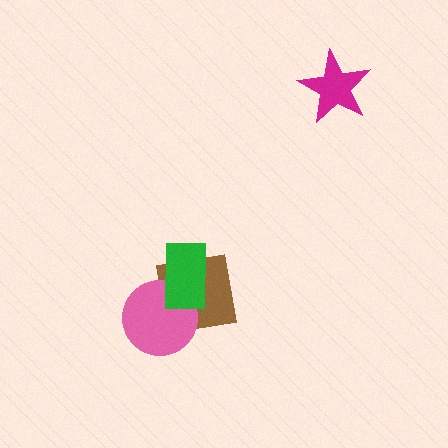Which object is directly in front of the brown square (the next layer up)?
The pink circle is directly in front of the brown square.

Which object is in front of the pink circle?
The green rectangle is in front of the pink circle.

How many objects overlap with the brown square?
2 objects overlap with the brown square.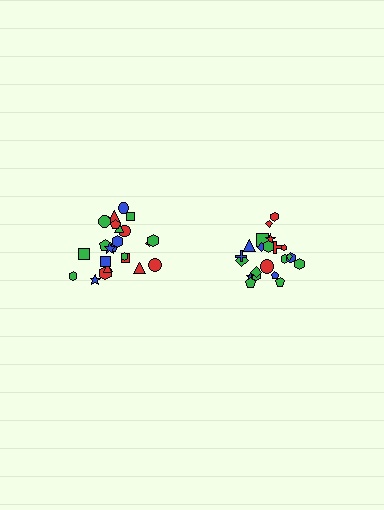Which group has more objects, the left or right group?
The left group.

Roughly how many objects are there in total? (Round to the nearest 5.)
Roughly 45 objects in total.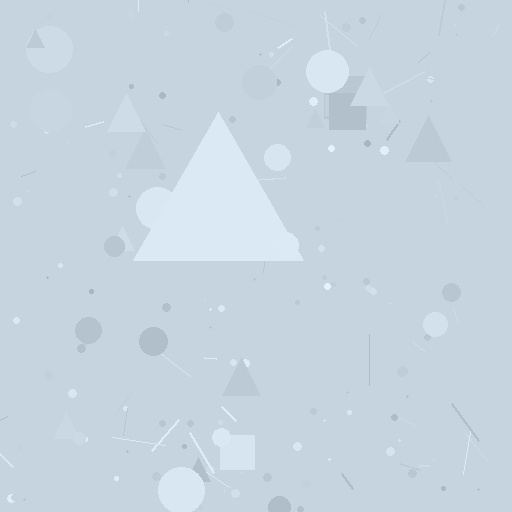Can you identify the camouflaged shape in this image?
The camouflaged shape is a triangle.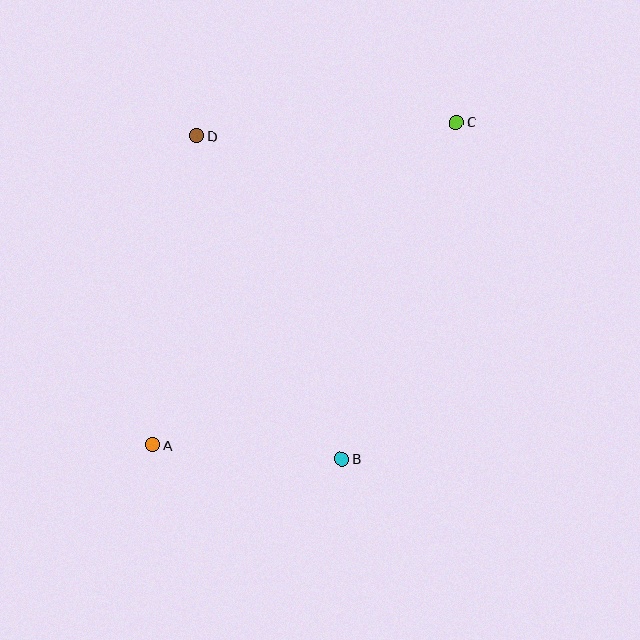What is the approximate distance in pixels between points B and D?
The distance between B and D is approximately 354 pixels.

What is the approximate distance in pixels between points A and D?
The distance between A and D is approximately 312 pixels.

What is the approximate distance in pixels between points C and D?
The distance between C and D is approximately 260 pixels.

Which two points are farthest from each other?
Points A and C are farthest from each other.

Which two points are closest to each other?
Points A and B are closest to each other.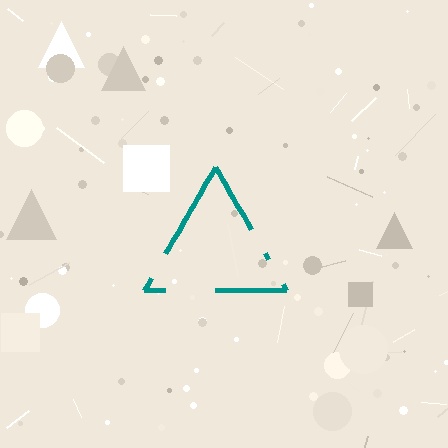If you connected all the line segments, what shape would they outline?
They would outline a triangle.